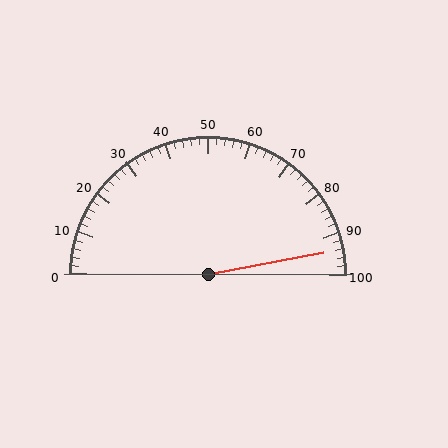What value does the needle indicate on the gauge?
The needle indicates approximately 94.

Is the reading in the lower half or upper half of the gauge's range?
The reading is in the upper half of the range (0 to 100).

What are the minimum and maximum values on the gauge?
The gauge ranges from 0 to 100.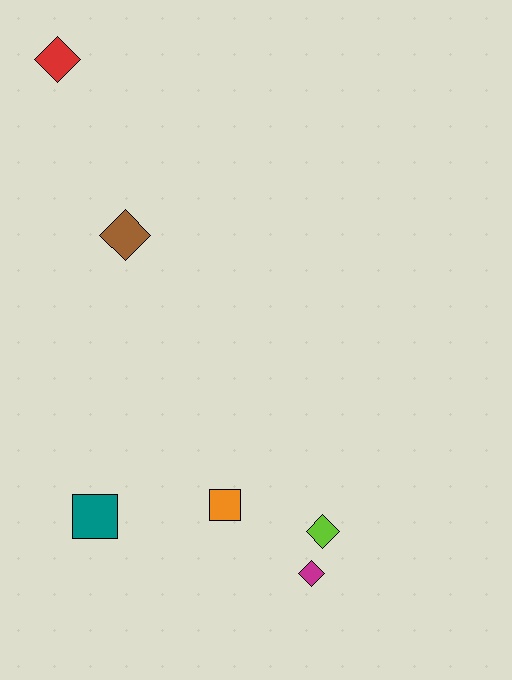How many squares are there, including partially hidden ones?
There are 2 squares.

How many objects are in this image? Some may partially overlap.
There are 6 objects.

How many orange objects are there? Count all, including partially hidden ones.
There is 1 orange object.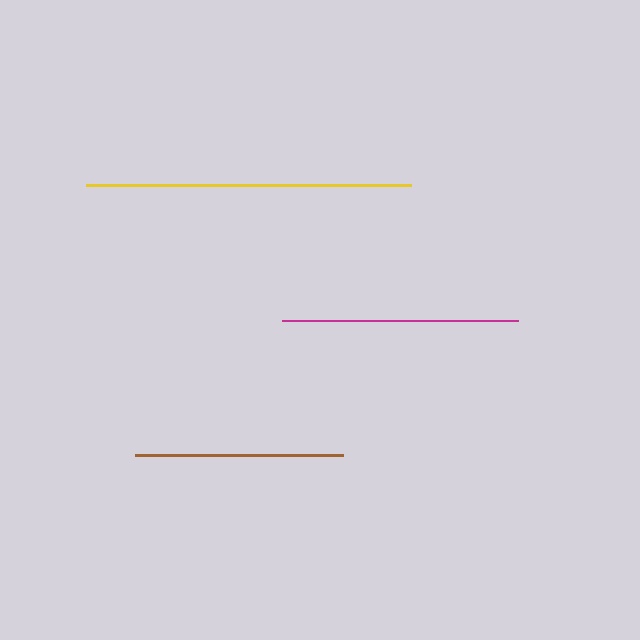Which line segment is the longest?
The yellow line is the longest at approximately 325 pixels.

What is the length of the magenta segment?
The magenta segment is approximately 237 pixels long.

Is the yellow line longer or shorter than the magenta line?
The yellow line is longer than the magenta line.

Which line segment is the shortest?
The brown line is the shortest at approximately 208 pixels.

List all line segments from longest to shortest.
From longest to shortest: yellow, magenta, brown.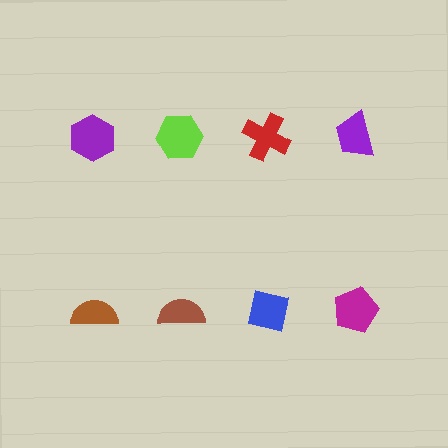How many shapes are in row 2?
4 shapes.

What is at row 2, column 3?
A blue square.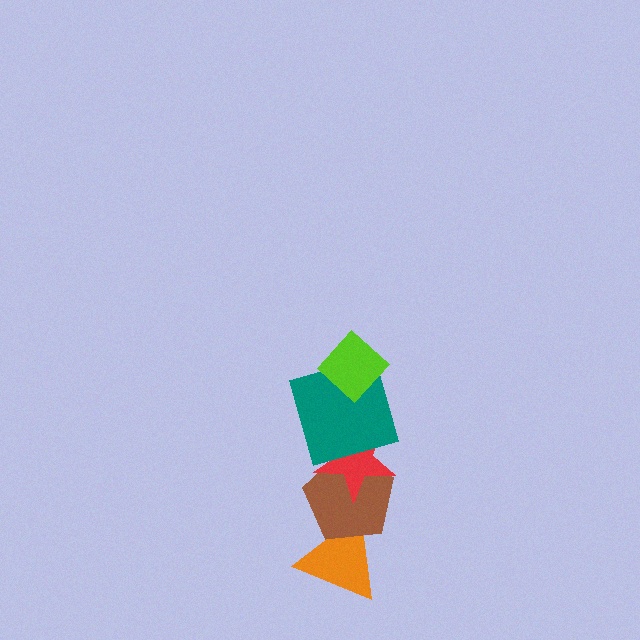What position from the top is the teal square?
The teal square is 2nd from the top.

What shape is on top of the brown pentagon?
The red star is on top of the brown pentagon.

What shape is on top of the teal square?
The lime diamond is on top of the teal square.